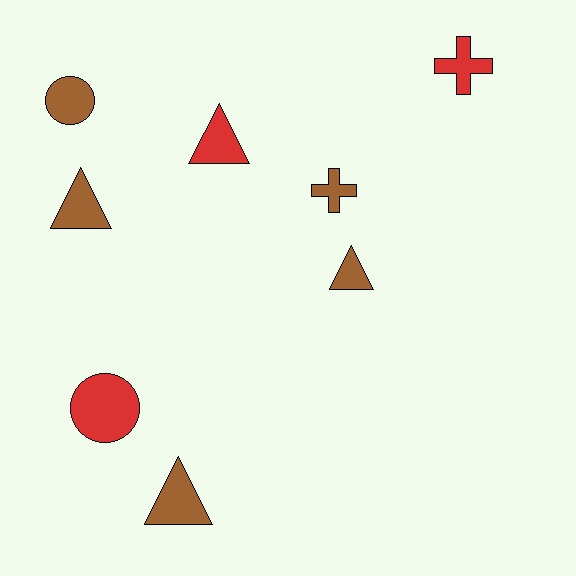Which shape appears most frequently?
Triangle, with 4 objects.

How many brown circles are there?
There is 1 brown circle.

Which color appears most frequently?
Brown, with 5 objects.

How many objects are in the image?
There are 8 objects.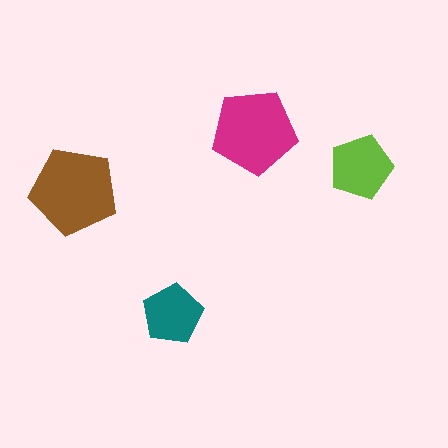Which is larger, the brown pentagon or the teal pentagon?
The brown one.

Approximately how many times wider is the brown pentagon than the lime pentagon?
About 1.5 times wider.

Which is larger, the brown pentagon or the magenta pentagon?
The brown one.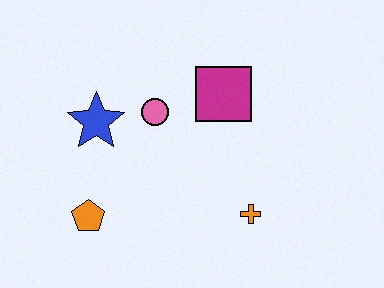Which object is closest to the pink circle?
The blue star is closest to the pink circle.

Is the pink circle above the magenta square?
No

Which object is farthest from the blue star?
The orange cross is farthest from the blue star.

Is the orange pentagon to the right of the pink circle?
No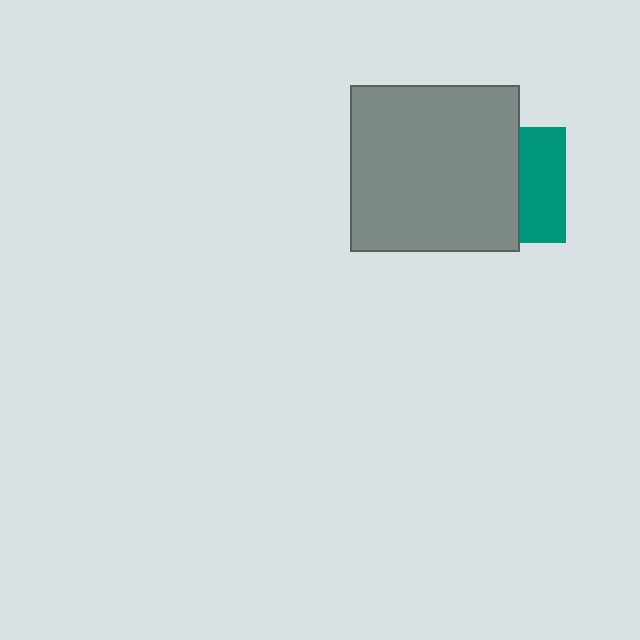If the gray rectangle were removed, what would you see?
You would see the complete teal square.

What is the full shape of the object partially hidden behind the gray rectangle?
The partially hidden object is a teal square.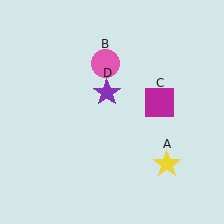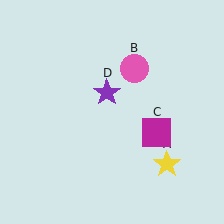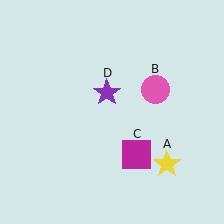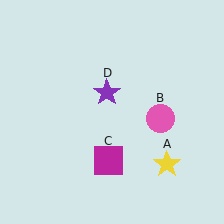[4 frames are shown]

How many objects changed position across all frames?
2 objects changed position: pink circle (object B), magenta square (object C).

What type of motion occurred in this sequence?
The pink circle (object B), magenta square (object C) rotated clockwise around the center of the scene.